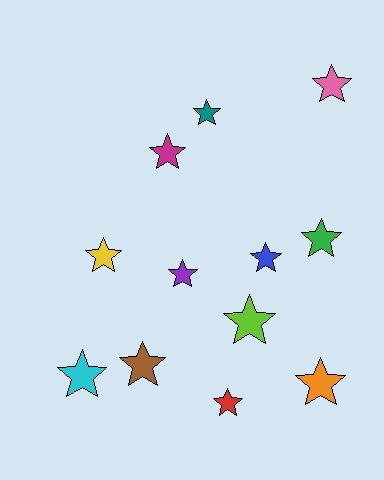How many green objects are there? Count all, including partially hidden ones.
There is 1 green object.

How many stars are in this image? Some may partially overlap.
There are 12 stars.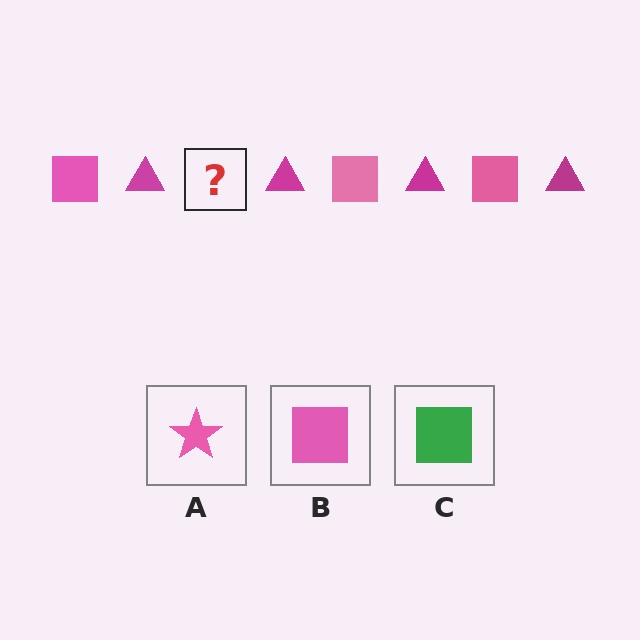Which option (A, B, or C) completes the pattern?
B.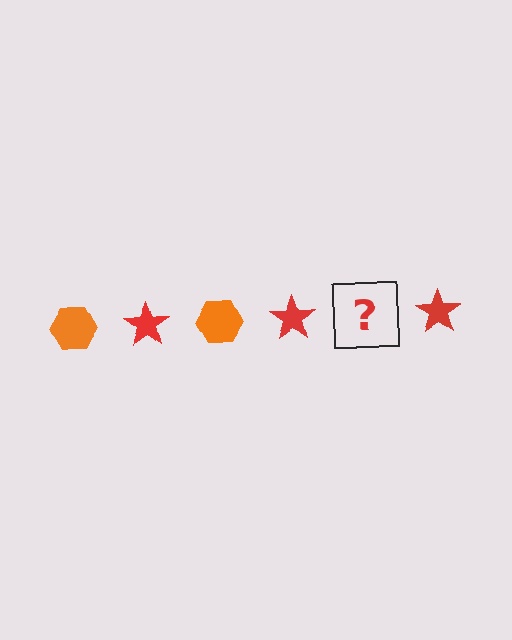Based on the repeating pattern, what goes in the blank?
The blank should be an orange hexagon.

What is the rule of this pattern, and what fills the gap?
The rule is that the pattern alternates between orange hexagon and red star. The gap should be filled with an orange hexagon.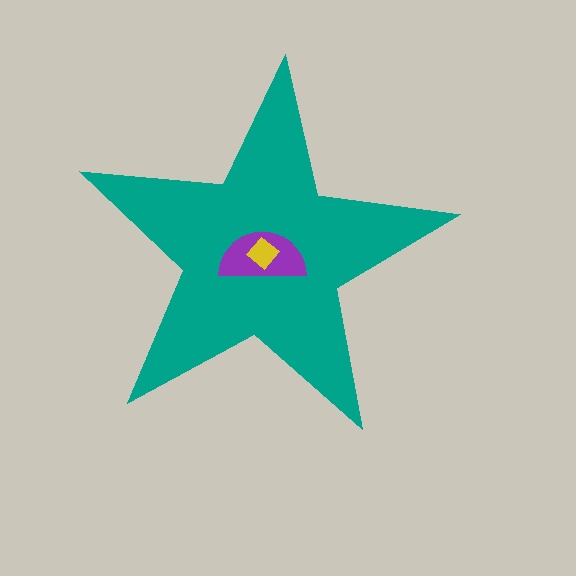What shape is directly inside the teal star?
The purple semicircle.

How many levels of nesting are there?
3.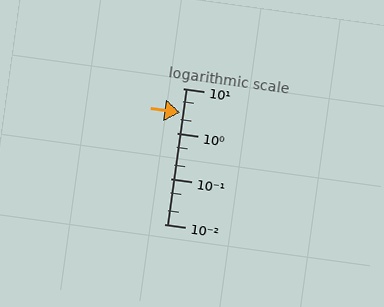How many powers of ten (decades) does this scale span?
The scale spans 3 decades, from 0.01 to 10.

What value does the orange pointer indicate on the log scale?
The pointer indicates approximately 2.9.